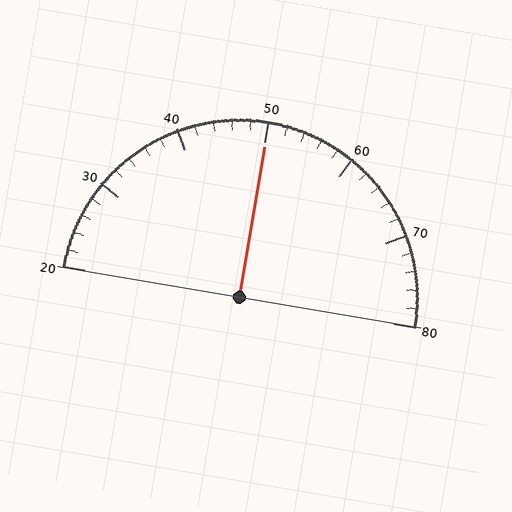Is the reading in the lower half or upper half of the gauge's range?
The reading is in the upper half of the range (20 to 80).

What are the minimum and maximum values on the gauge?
The gauge ranges from 20 to 80.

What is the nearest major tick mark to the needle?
The nearest major tick mark is 50.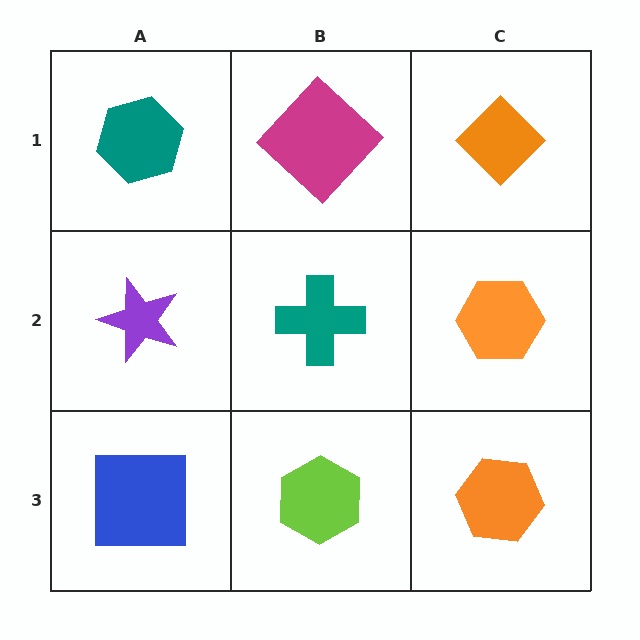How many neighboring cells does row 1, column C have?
2.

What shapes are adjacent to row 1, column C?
An orange hexagon (row 2, column C), a magenta diamond (row 1, column B).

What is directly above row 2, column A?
A teal hexagon.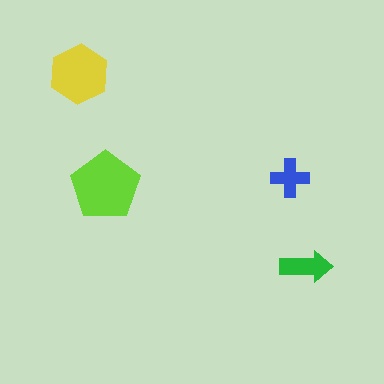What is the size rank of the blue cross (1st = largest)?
4th.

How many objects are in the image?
There are 4 objects in the image.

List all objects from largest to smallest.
The lime pentagon, the yellow hexagon, the green arrow, the blue cross.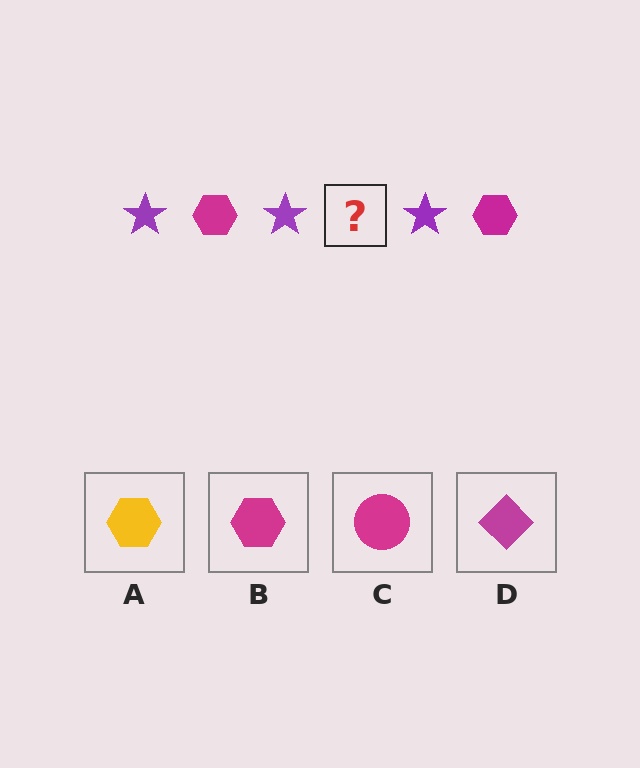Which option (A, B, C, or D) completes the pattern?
B.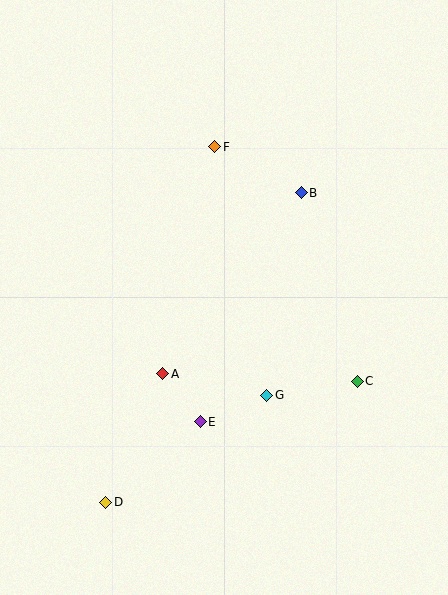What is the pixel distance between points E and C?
The distance between E and C is 163 pixels.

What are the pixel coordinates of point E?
Point E is at (200, 422).